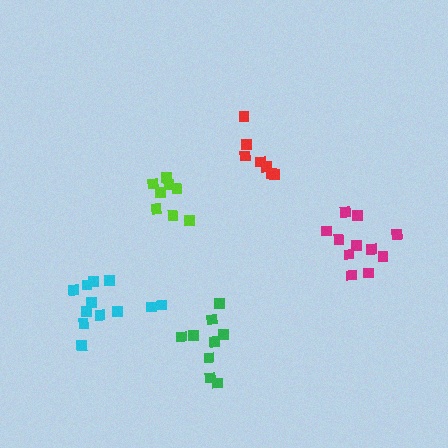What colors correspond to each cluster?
The clusters are colored: cyan, lime, red, magenta, green.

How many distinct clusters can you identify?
There are 5 distinct clusters.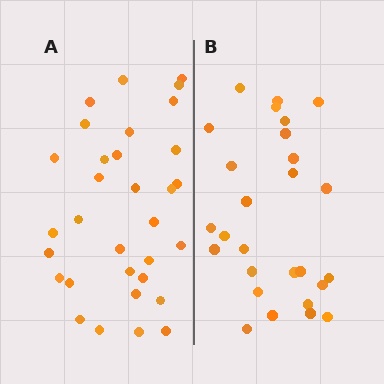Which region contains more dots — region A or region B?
Region A (the left region) has more dots.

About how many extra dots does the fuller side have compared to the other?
Region A has about 5 more dots than region B.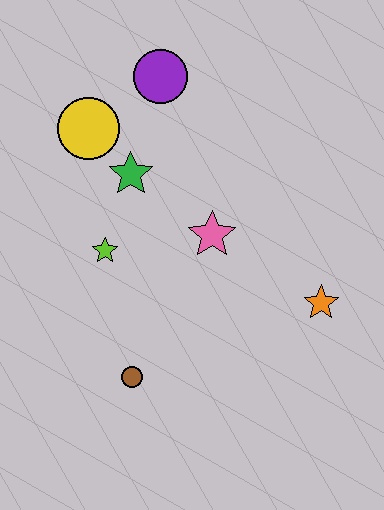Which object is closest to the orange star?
The pink star is closest to the orange star.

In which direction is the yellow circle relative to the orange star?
The yellow circle is to the left of the orange star.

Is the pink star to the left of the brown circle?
No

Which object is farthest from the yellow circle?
The orange star is farthest from the yellow circle.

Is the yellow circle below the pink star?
No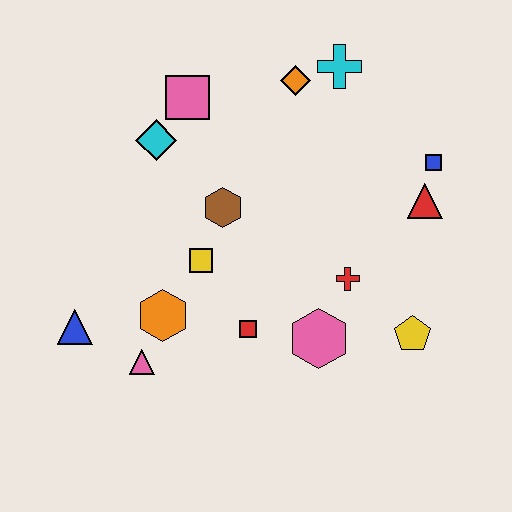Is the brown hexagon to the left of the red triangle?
Yes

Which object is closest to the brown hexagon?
The yellow square is closest to the brown hexagon.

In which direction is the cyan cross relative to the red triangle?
The cyan cross is above the red triangle.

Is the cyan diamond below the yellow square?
No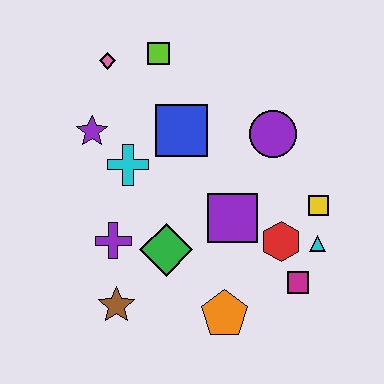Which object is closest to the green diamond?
The purple cross is closest to the green diamond.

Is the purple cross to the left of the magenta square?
Yes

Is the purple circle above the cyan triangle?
Yes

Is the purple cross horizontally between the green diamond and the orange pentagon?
No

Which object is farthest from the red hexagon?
The pink diamond is farthest from the red hexagon.